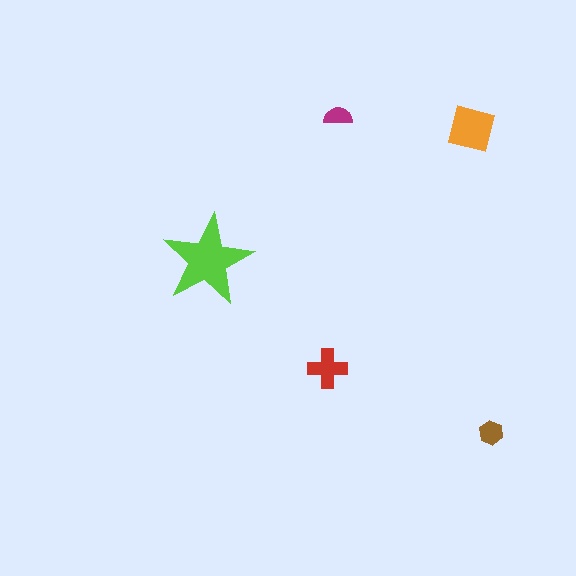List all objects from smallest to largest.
The magenta semicircle, the brown hexagon, the red cross, the orange square, the lime star.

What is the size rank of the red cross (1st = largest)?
3rd.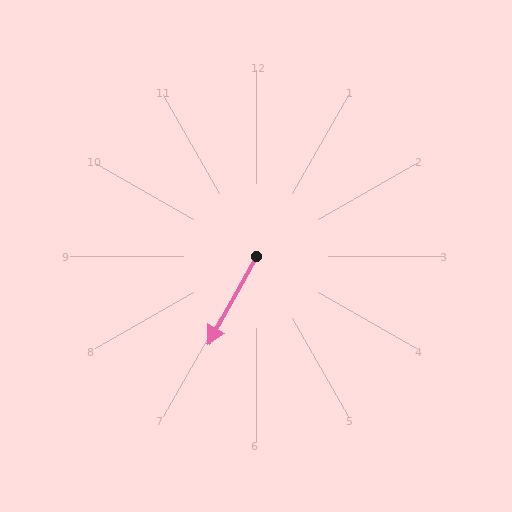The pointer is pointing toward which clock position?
Roughly 7 o'clock.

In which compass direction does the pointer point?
Southwest.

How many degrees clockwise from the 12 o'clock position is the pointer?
Approximately 209 degrees.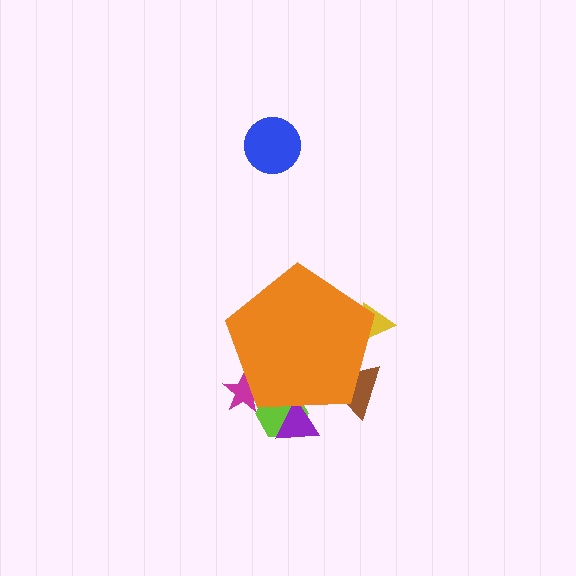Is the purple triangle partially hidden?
Yes, the purple triangle is partially hidden behind the orange pentagon.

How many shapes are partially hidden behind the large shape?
5 shapes are partially hidden.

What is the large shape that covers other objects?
An orange pentagon.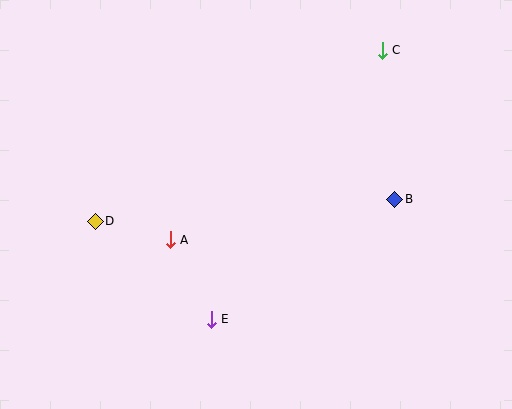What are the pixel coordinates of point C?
Point C is at (382, 50).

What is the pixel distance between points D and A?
The distance between D and A is 77 pixels.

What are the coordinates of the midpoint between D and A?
The midpoint between D and A is at (133, 230).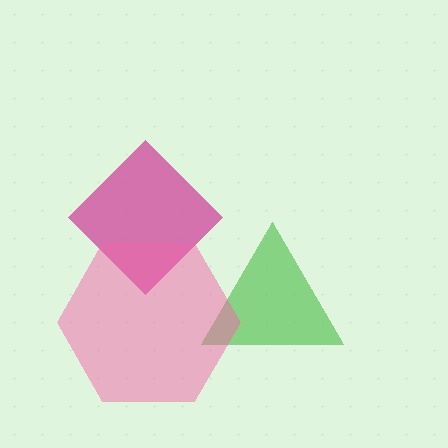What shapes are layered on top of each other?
The layered shapes are: a magenta diamond, a green triangle, a pink hexagon.